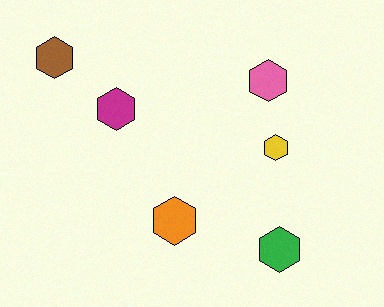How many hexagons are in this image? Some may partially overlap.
There are 6 hexagons.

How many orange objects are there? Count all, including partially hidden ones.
There is 1 orange object.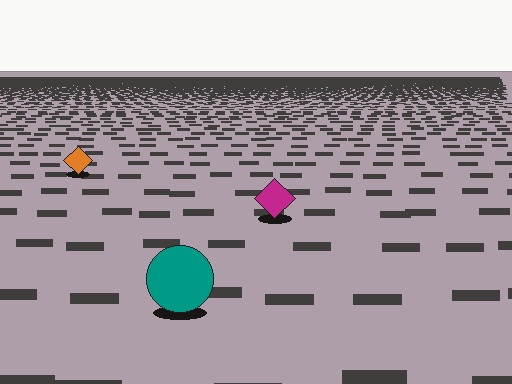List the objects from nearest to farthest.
From nearest to farthest: the teal circle, the magenta diamond, the orange diamond.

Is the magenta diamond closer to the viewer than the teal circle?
No. The teal circle is closer — you can tell from the texture gradient: the ground texture is coarser near it.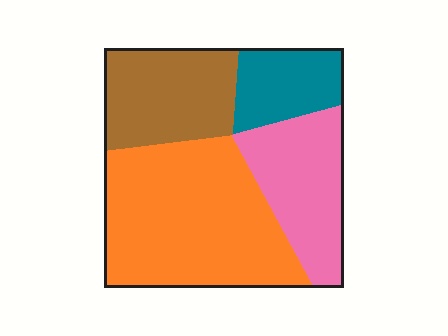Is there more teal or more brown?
Brown.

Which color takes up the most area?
Orange, at roughly 45%.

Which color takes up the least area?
Teal, at roughly 15%.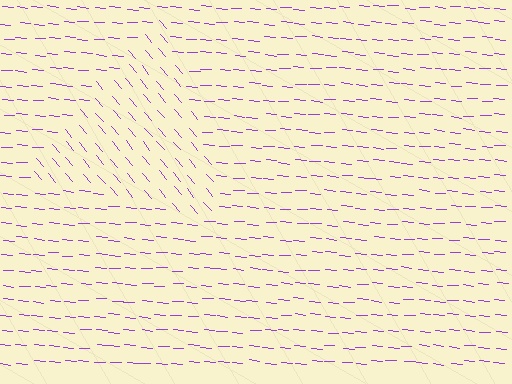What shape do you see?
I see a triangle.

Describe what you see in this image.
The image is filled with small purple line segments. A triangle region in the image has lines oriented differently from the surrounding lines, creating a visible texture boundary.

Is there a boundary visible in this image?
Yes, there is a texture boundary formed by a change in line orientation.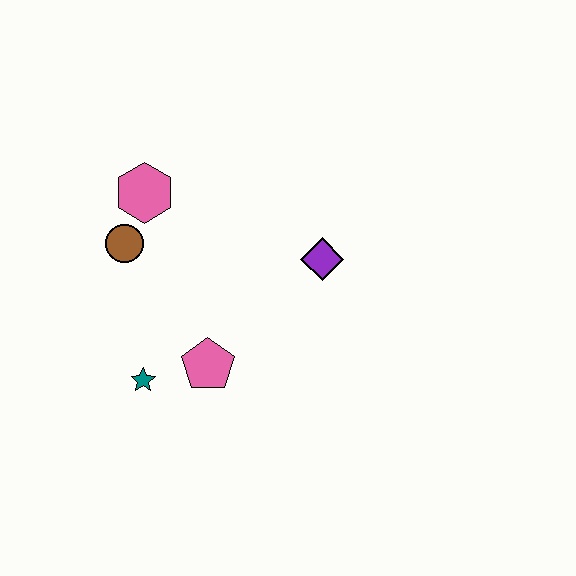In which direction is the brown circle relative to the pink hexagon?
The brown circle is below the pink hexagon.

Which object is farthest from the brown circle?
The purple diamond is farthest from the brown circle.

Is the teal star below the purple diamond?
Yes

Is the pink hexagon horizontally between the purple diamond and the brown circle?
Yes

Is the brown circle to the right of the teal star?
No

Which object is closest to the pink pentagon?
The teal star is closest to the pink pentagon.